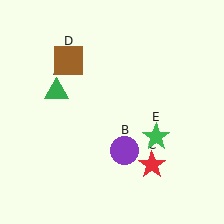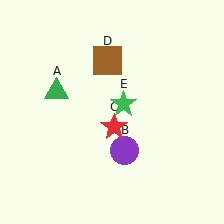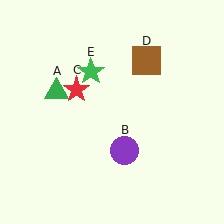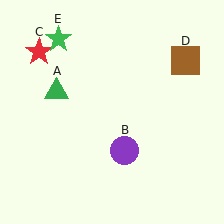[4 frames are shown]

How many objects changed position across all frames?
3 objects changed position: red star (object C), brown square (object D), green star (object E).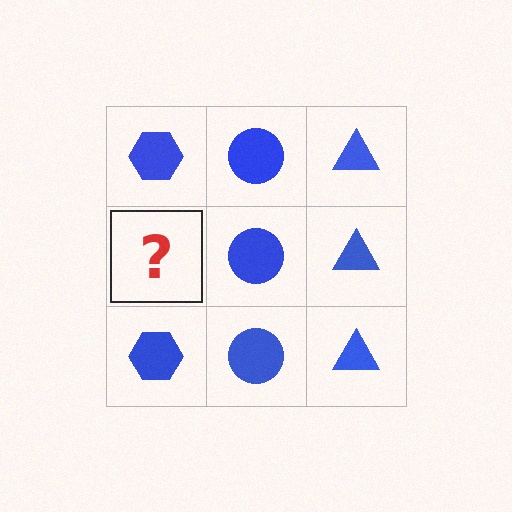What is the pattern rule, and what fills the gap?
The rule is that each column has a consistent shape. The gap should be filled with a blue hexagon.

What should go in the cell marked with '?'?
The missing cell should contain a blue hexagon.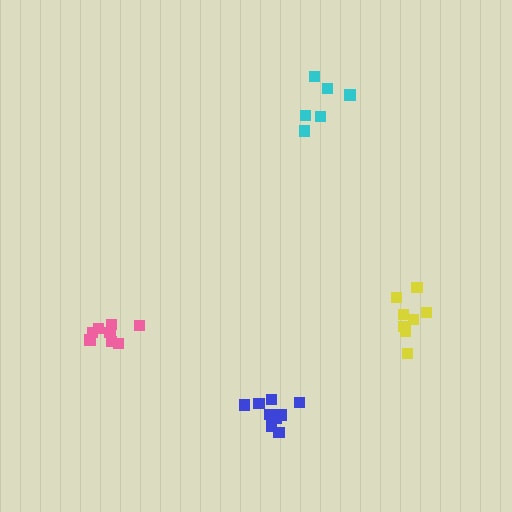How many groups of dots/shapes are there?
There are 4 groups.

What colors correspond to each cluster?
The clusters are colored: cyan, yellow, blue, pink.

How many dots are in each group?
Group 1: 6 dots, Group 2: 8 dots, Group 3: 10 dots, Group 4: 8 dots (32 total).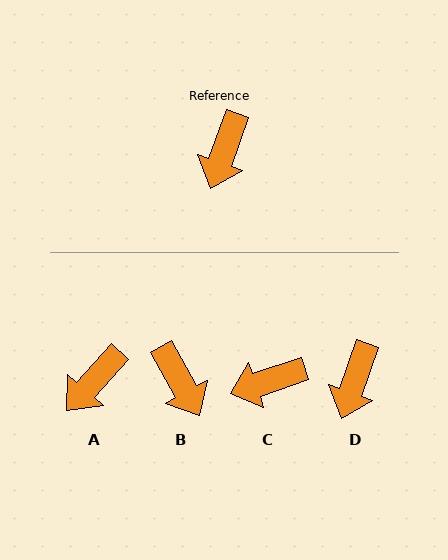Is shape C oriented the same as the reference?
No, it is off by about 52 degrees.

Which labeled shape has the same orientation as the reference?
D.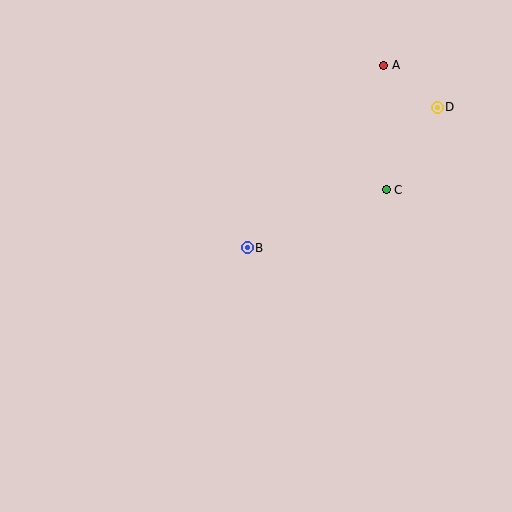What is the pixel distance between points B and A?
The distance between B and A is 228 pixels.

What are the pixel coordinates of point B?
Point B is at (247, 248).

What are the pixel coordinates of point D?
Point D is at (437, 107).